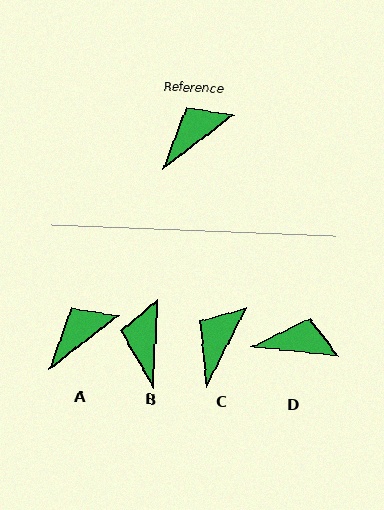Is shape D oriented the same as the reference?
No, it is off by about 43 degrees.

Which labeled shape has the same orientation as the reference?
A.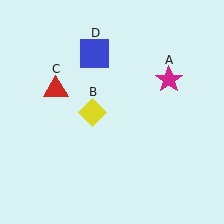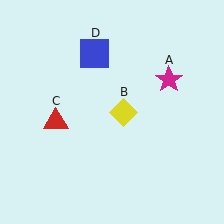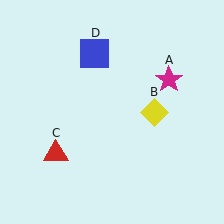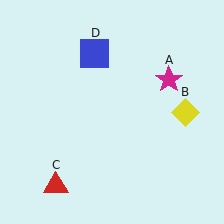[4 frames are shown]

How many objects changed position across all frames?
2 objects changed position: yellow diamond (object B), red triangle (object C).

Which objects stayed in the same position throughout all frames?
Magenta star (object A) and blue square (object D) remained stationary.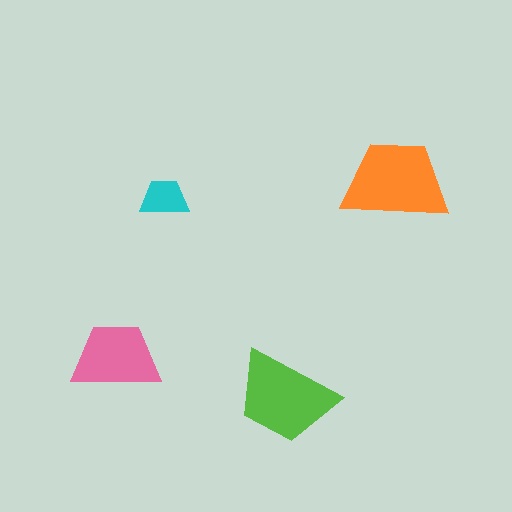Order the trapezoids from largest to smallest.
the orange one, the lime one, the pink one, the cyan one.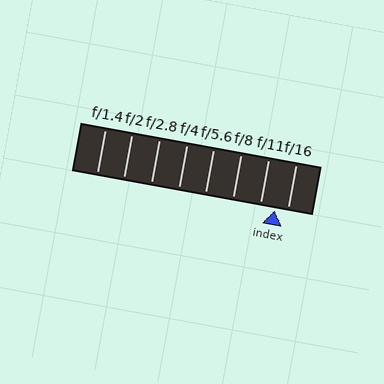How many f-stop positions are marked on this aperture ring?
There are 8 f-stop positions marked.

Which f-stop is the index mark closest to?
The index mark is closest to f/16.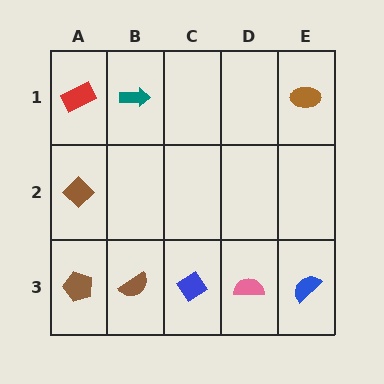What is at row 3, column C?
A blue diamond.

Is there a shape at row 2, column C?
No, that cell is empty.